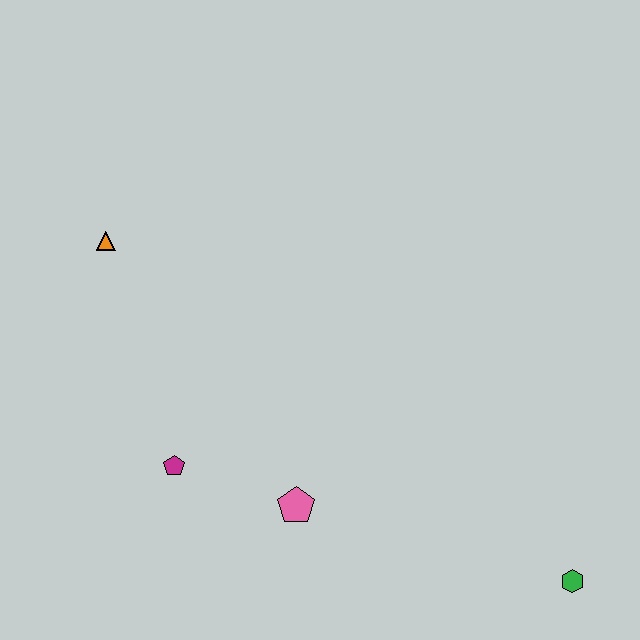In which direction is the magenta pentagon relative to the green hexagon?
The magenta pentagon is to the left of the green hexagon.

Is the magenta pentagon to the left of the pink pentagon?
Yes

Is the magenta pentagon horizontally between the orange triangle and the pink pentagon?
Yes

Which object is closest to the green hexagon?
The pink pentagon is closest to the green hexagon.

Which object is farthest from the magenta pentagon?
The green hexagon is farthest from the magenta pentagon.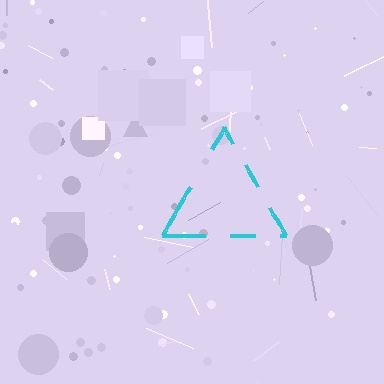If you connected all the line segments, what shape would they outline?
They would outline a triangle.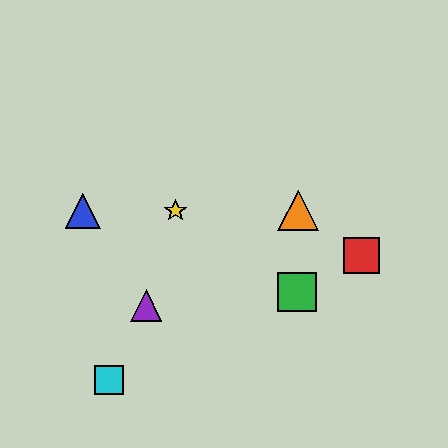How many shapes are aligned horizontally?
3 shapes (the blue triangle, the yellow star, the orange triangle) are aligned horizontally.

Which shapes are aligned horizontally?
The blue triangle, the yellow star, the orange triangle are aligned horizontally.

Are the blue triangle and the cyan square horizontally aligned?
No, the blue triangle is at y≈211 and the cyan square is at y≈380.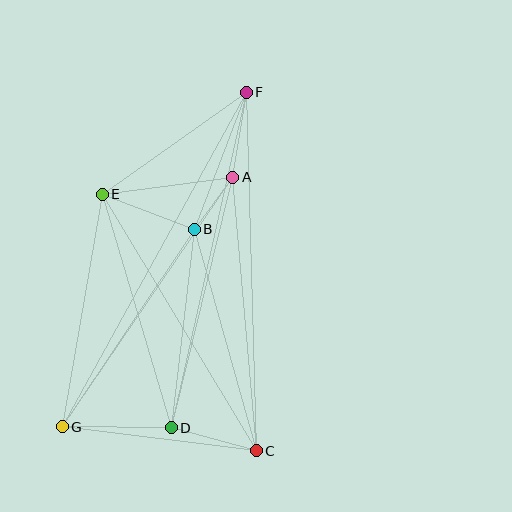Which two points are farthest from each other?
Points F and G are farthest from each other.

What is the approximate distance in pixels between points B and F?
The distance between B and F is approximately 146 pixels.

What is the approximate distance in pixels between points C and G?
The distance between C and G is approximately 196 pixels.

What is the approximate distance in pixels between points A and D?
The distance between A and D is approximately 258 pixels.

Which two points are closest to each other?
Points A and B are closest to each other.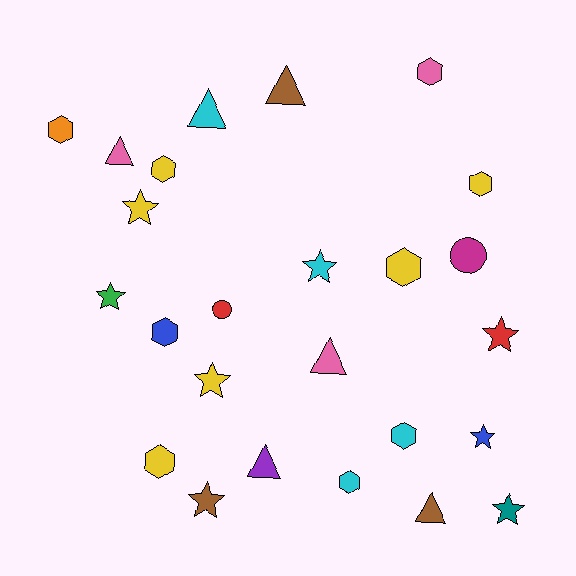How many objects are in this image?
There are 25 objects.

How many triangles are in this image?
There are 6 triangles.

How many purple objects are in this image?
There is 1 purple object.